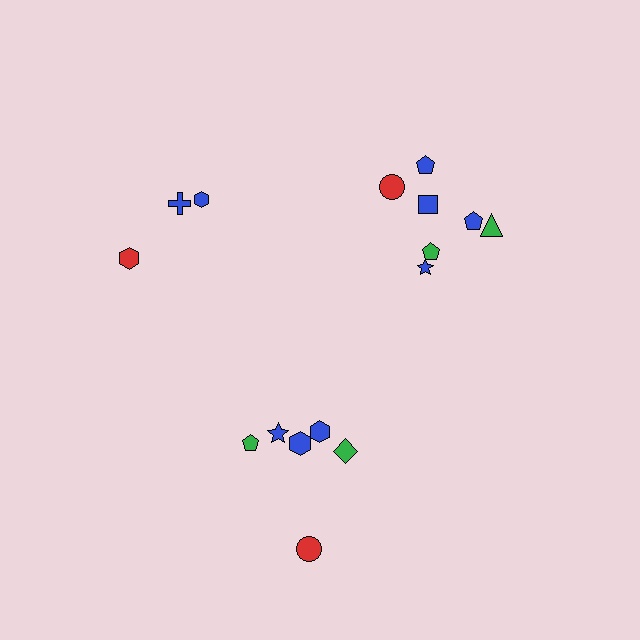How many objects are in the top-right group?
There are 7 objects.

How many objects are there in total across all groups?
There are 16 objects.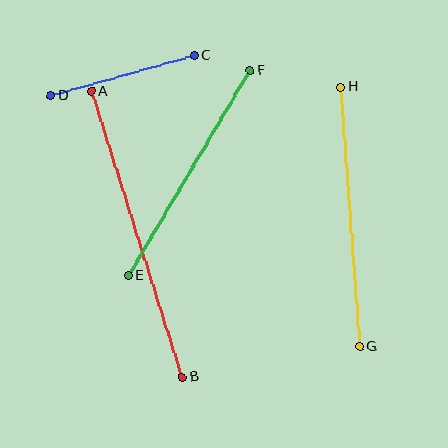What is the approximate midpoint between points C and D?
The midpoint is at approximately (123, 75) pixels.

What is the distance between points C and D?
The distance is approximately 148 pixels.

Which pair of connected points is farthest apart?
Points A and B are farthest apart.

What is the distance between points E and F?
The distance is approximately 238 pixels.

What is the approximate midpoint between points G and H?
The midpoint is at approximately (350, 217) pixels.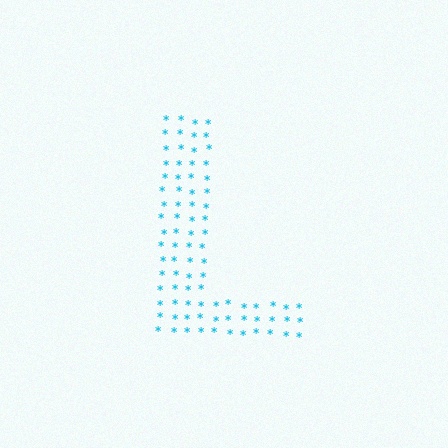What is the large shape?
The large shape is the letter L.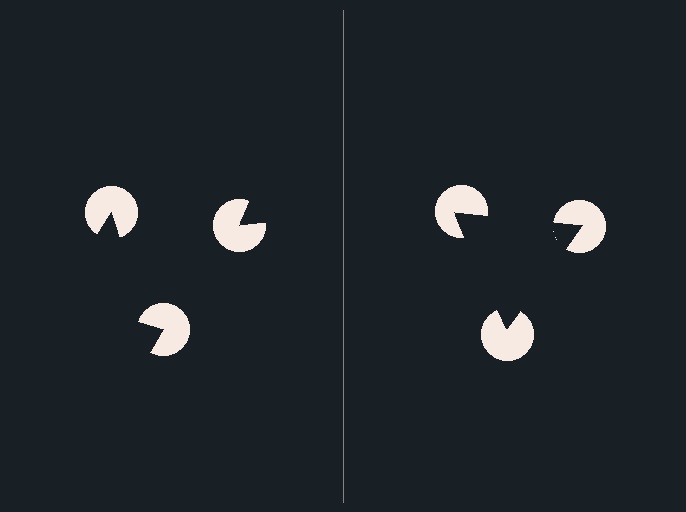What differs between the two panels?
The pac-man discs are positioned identically on both sides; only the wedge orientations differ. On the right they align to a triangle; on the left they are misaligned.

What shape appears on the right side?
An illusory triangle.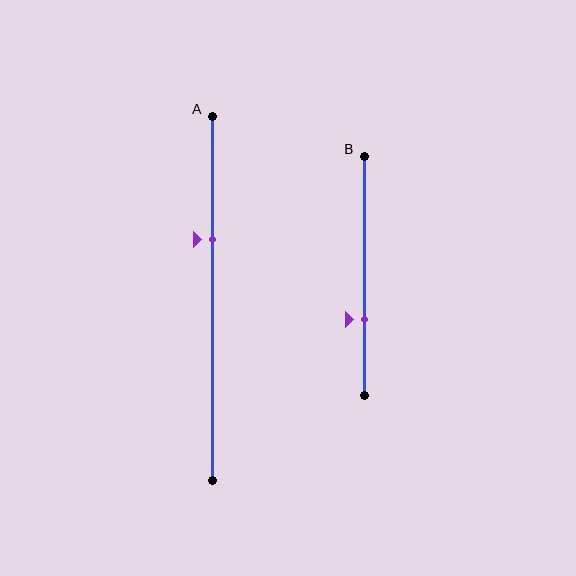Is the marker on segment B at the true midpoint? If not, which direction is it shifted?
No, the marker on segment B is shifted downward by about 18% of the segment length.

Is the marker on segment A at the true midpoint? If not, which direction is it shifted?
No, the marker on segment A is shifted upward by about 16% of the segment length.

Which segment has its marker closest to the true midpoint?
Segment A has its marker closest to the true midpoint.